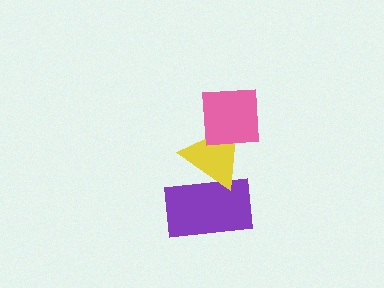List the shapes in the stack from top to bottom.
From top to bottom: the pink square, the yellow triangle, the purple rectangle.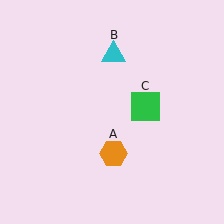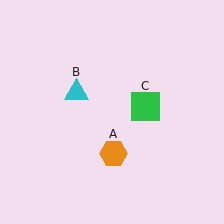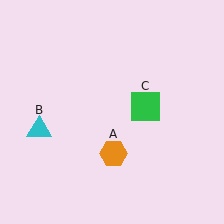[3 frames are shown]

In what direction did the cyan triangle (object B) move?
The cyan triangle (object B) moved down and to the left.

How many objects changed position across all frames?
1 object changed position: cyan triangle (object B).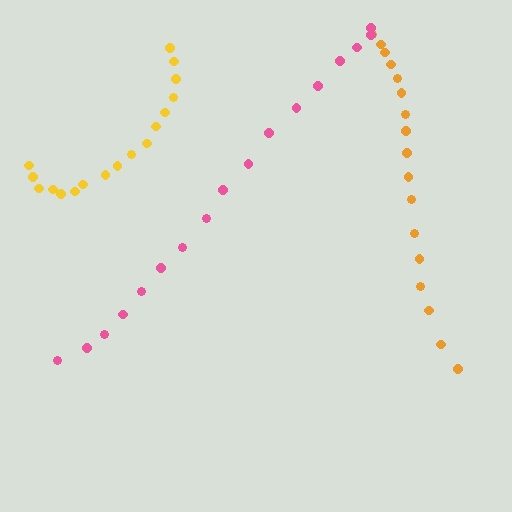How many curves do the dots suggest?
There are 3 distinct paths.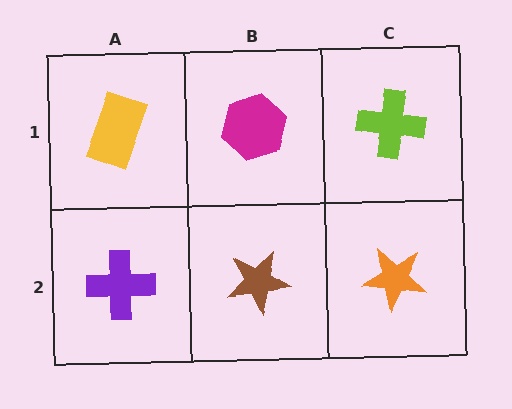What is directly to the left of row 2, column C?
A brown star.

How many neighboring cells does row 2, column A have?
2.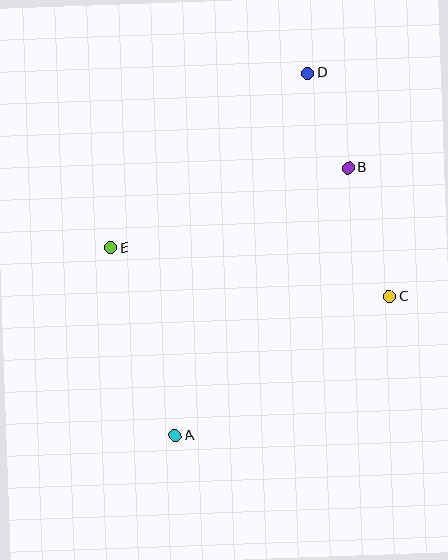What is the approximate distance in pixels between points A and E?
The distance between A and E is approximately 198 pixels.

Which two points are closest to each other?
Points B and D are closest to each other.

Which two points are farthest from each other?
Points A and D are farthest from each other.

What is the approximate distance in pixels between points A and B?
The distance between A and B is approximately 319 pixels.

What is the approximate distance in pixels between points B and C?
The distance between B and C is approximately 135 pixels.